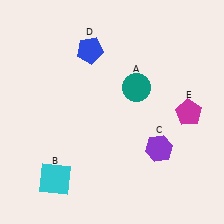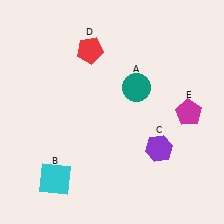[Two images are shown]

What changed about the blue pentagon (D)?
In Image 1, D is blue. In Image 2, it changed to red.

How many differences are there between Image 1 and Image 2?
There is 1 difference between the two images.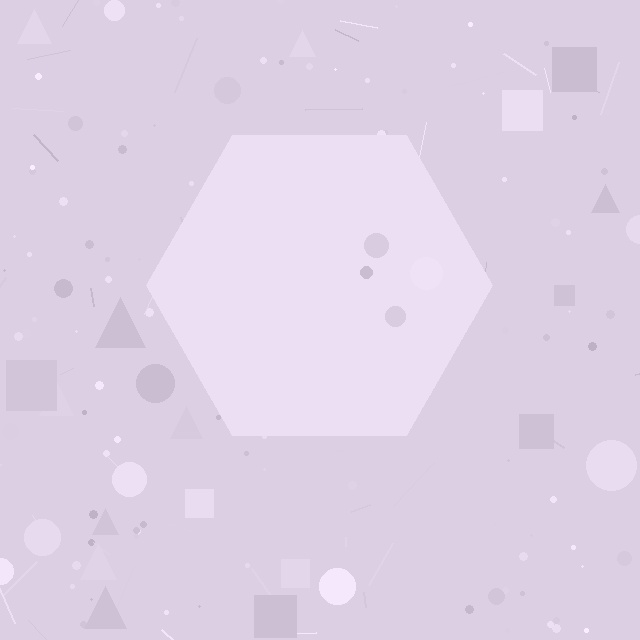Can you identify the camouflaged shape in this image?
The camouflaged shape is a hexagon.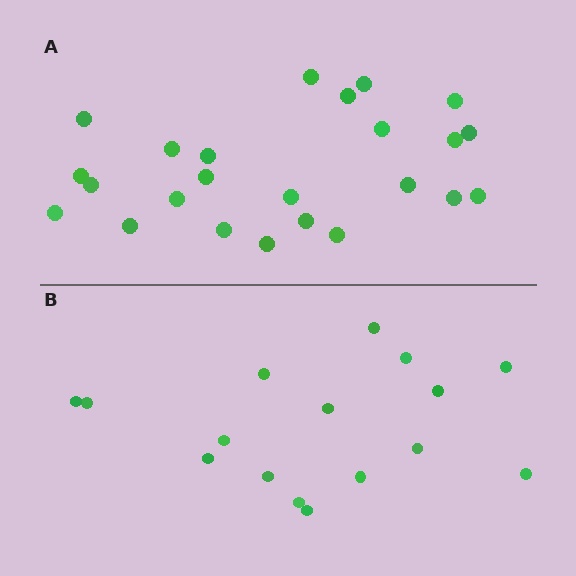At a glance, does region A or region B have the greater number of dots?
Region A (the top region) has more dots.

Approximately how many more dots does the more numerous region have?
Region A has roughly 8 or so more dots than region B.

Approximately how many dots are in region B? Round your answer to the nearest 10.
About 20 dots. (The exact count is 16, which rounds to 20.)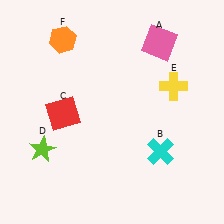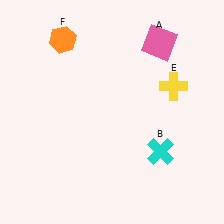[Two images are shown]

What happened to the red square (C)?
The red square (C) was removed in Image 2. It was in the bottom-left area of Image 1.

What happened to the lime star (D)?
The lime star (D) was removed in Image 2. It was in the bottom-left area of Image 1.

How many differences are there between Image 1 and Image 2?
There are 2 differences between the two images.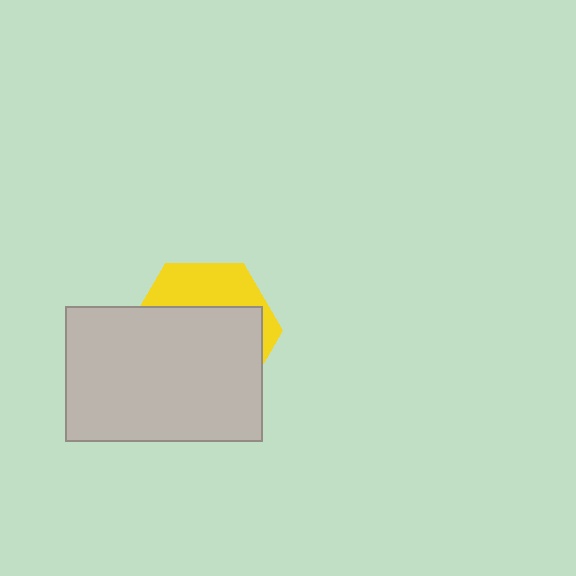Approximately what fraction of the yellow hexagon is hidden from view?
Roughly 69% of the yellow hexagon is hidden behind the light gray rectangle.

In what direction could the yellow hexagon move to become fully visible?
The yellow hexagon could move up. That would shift it out from behind the light gray rectangle entirely.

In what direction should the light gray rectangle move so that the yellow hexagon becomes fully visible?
The light gray rectangle should move down. That is the shortest direction to clear the overlap and leave the yellow hexagon fully visible.